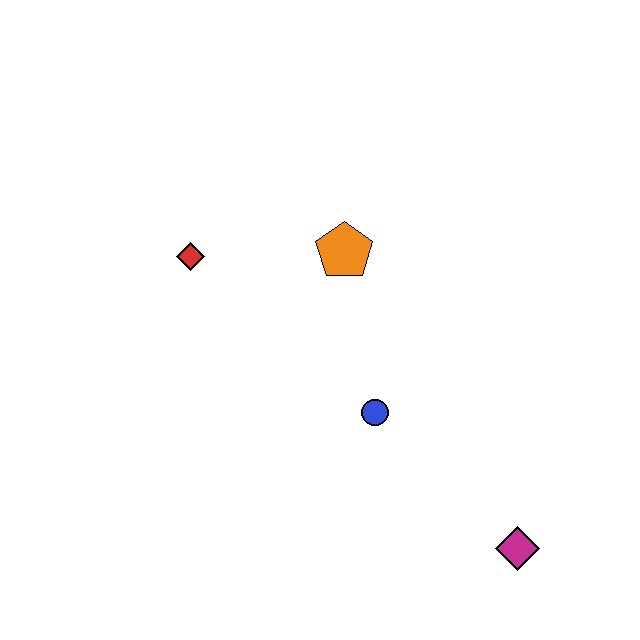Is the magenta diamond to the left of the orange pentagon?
No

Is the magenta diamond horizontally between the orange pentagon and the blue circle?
No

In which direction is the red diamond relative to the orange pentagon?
The red diamond is to the left of the orange pentagon.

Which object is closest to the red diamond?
The orange pentagon is closest to the red diamond.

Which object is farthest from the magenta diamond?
The red diamond is farthest from the magenta diamond.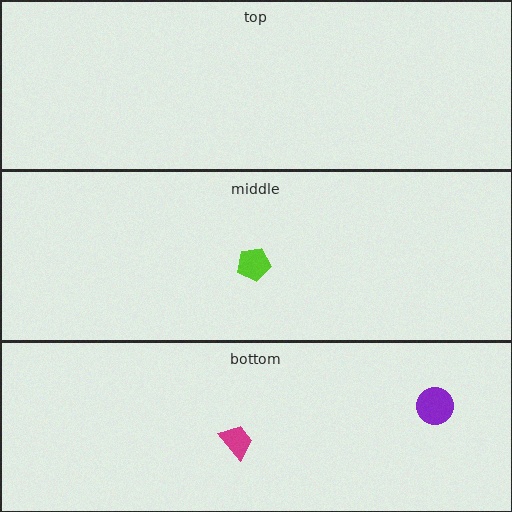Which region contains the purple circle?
The bottom region.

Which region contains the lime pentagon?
The middle region.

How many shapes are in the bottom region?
2.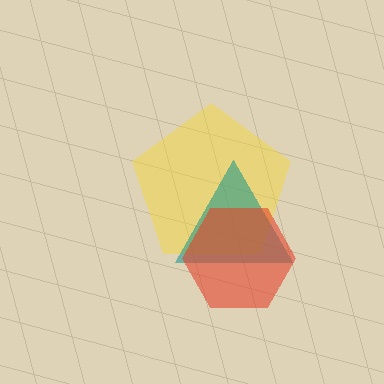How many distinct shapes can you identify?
There are 3 distinct shapes: a yellow pentagon, a teal triangle, a red hexagon.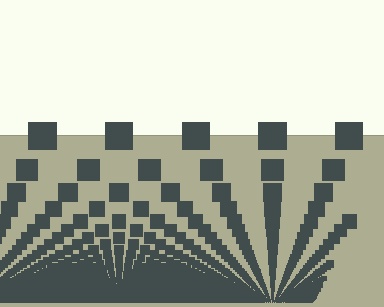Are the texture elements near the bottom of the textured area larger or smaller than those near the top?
Smaller. The gradient is inverted — elements near the bottom are smaller and denser.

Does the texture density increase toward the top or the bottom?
Density increases toward the bottom.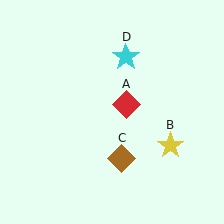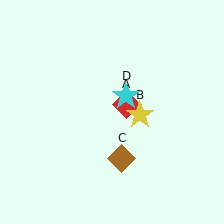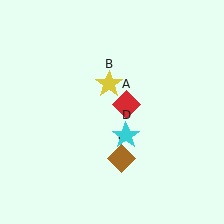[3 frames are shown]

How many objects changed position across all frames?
2 objects changed position: yellow star (object B), cyan star (object D).